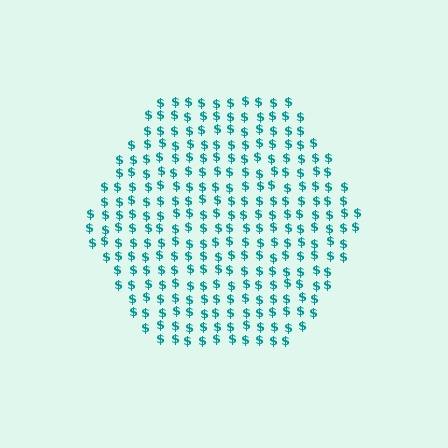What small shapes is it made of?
It is made of small dollar signs.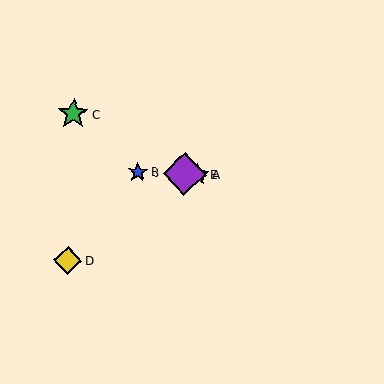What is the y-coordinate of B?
Object B is at y≈172.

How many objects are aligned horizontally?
3 objects (A, B, E) are aligned horizontally.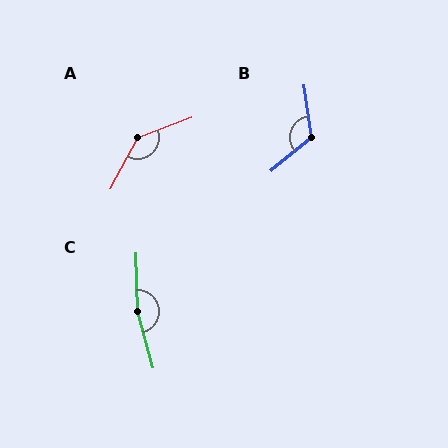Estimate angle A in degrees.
Approximately 138 degrees.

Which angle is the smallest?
B, at approximately 121 degrees.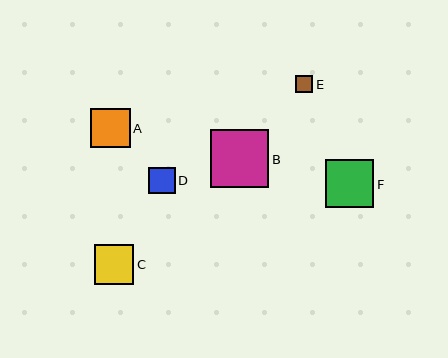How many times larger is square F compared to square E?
Square F is approximately 2.8 times the size of square E.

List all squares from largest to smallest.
From largest to smallest: B, F, C, A, D, E.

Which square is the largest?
Square B is the largest with a size of approximately 58 pixels.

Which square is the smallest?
Square E is the smallest with a size of approximately 17 pixels.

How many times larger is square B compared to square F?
Square B is approximately 1.2 times the size of square F.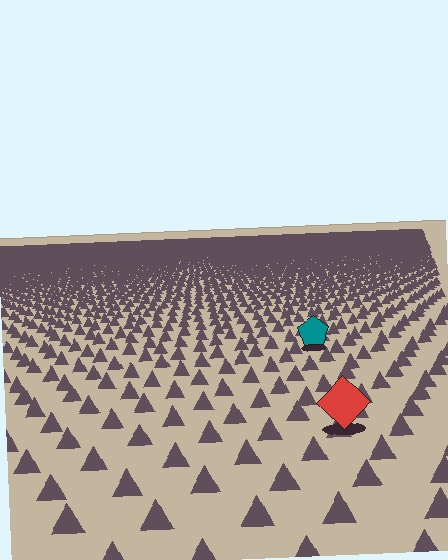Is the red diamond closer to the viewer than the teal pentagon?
Yes. The red diamond is closer — you can tell from the texture gradient: the ground texture is coarser near it.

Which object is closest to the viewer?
The red diamond is closest. The texture marks near it are larger and more spread out.